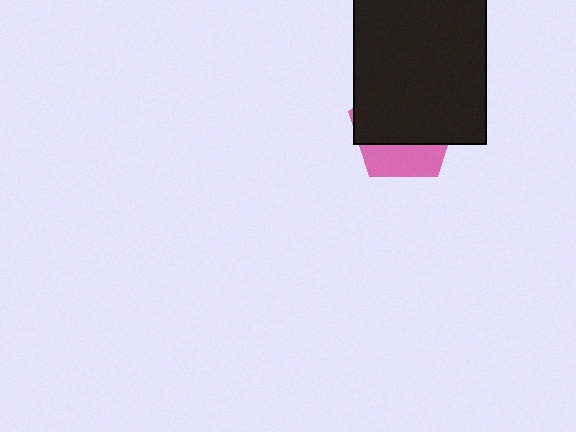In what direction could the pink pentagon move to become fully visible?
The pink pentagon could move down. That would shift it out from behind the black rectangle entirely.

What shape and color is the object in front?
The object in front is a black rectangle.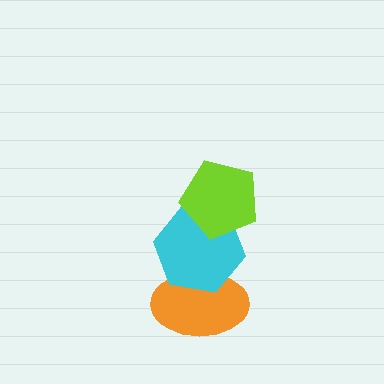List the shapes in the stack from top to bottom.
From top to bottom: the lime pentagon, the cyan hexagon, the orange ellipse.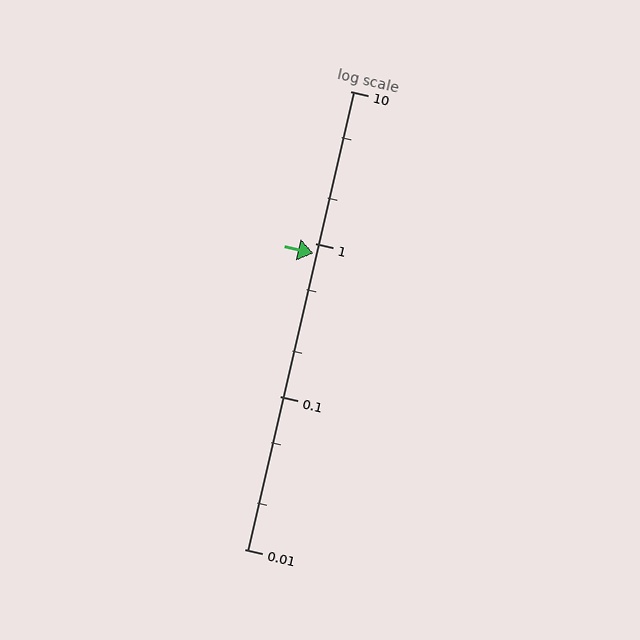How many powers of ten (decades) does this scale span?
The scale spans 3 decades, from 0.01 to 10.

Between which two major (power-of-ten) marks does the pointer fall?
The pointer is between 0.1 and 1.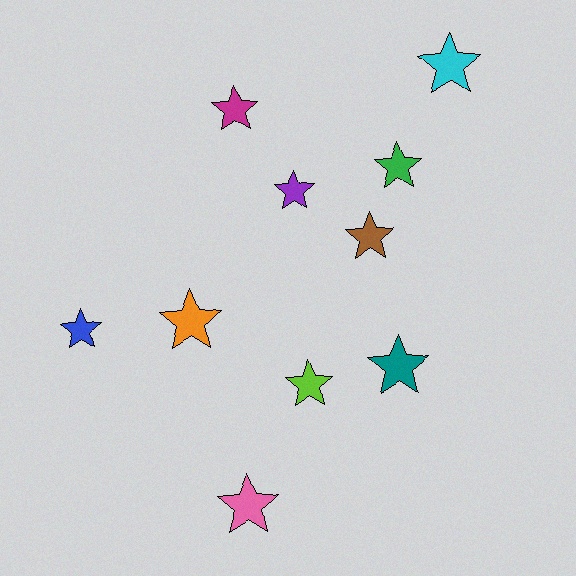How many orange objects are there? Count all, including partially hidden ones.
There is 1 orange object.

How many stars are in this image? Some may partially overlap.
There are 10 stars.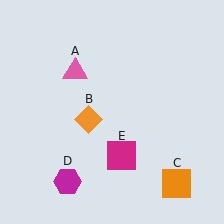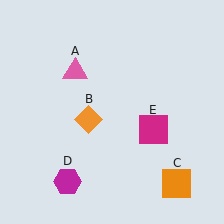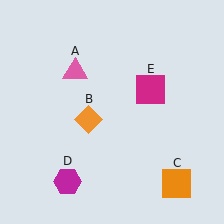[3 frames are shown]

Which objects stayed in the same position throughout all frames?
Pink triangle (object A) and orange diamond (object B) and orange square (object C) and magenta hexagon (object D) remained stationary.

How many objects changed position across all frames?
1 object changed position: magenta square (object E).